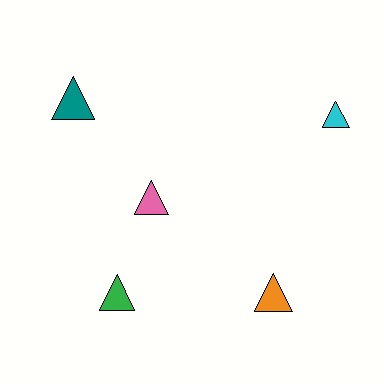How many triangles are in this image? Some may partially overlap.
There are 5 triangles.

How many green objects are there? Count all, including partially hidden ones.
There is 1 green object.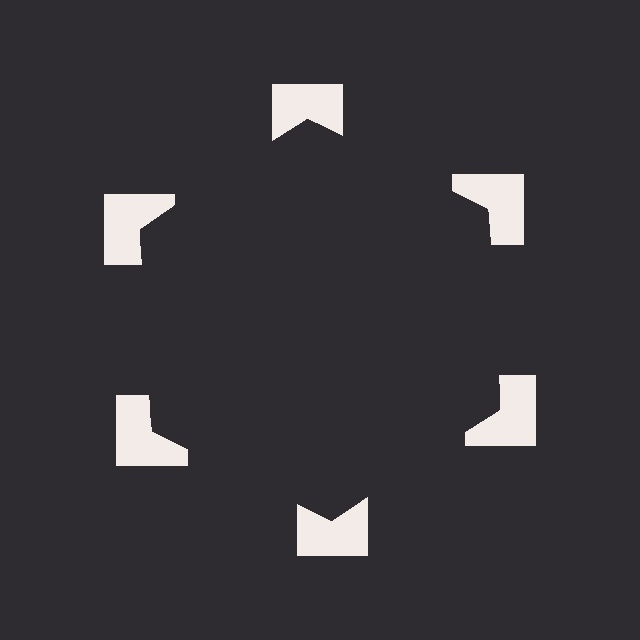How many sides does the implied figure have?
6 sides.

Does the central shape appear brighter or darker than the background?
It typically appears slightly darker than the background, even though no actual brightness change is drawn.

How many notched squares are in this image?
There are 6 — one at each vertex of the illusory hexagon.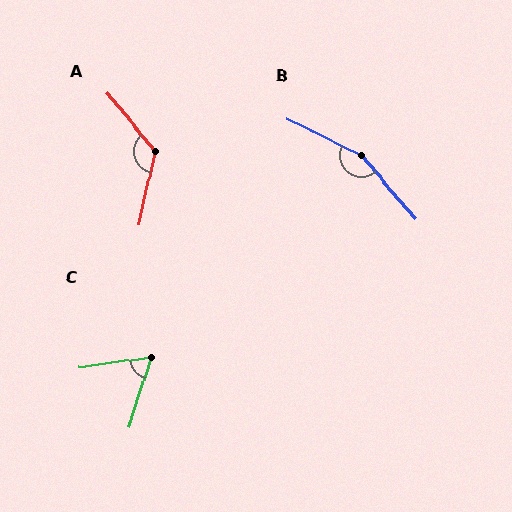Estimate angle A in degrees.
Approximately 128 degrees.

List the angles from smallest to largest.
C (64°), A (128°), B (156°).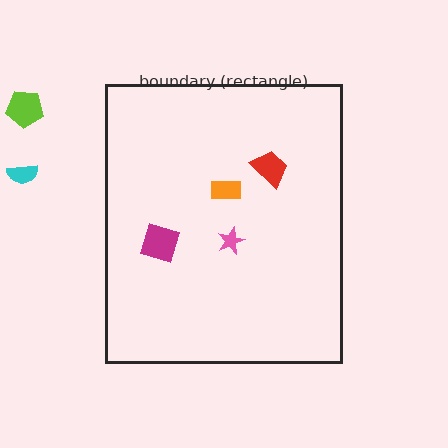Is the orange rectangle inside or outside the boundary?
Inside.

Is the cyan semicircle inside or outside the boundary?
Outside.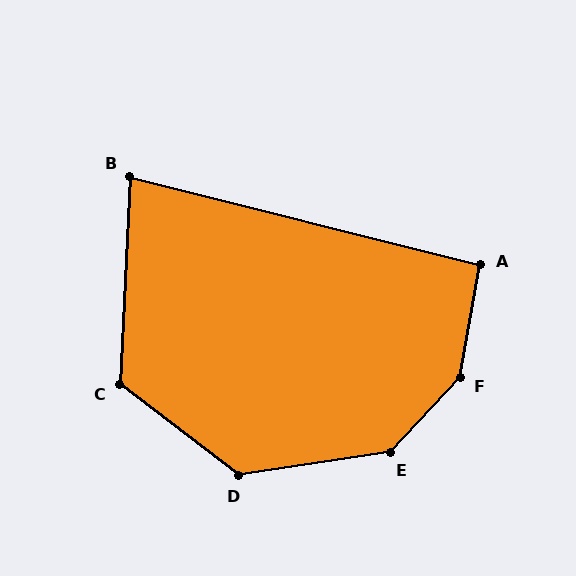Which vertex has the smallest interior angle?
B, at approximately 79 degrees.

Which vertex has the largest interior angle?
F, at approximately 147 degrees.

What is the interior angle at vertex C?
Approximately 125 degrees (obtuse).